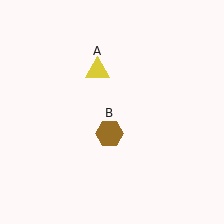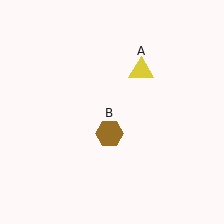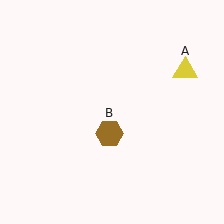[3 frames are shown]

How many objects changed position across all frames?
1 object changed position: yellow triangle (object A).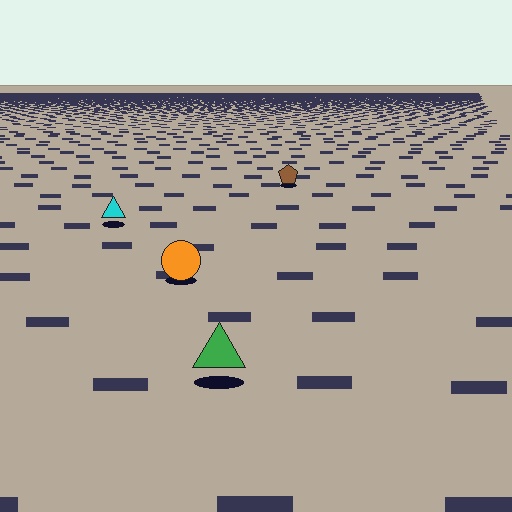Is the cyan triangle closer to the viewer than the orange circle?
No. The orange circle is closer — you can tell from the texture gradient: the ground texture is coarser near it.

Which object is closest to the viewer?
The green triangle is closest. The texture marks near it are larger and more spread out.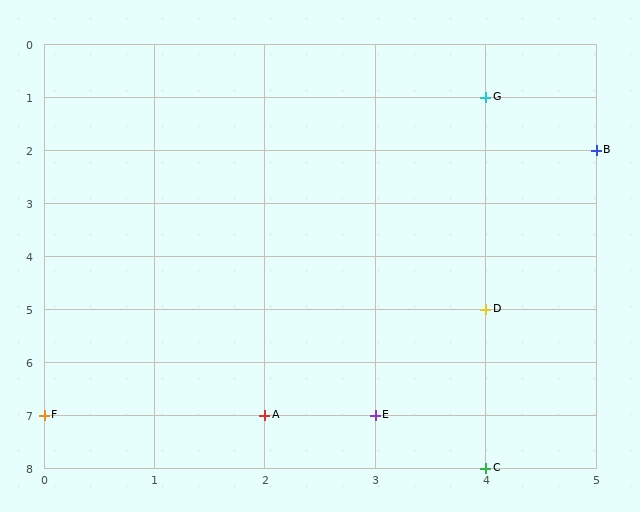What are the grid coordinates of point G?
Point G is at grid coordinates (4, 1).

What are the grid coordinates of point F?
Point F is at grid coordinates (0, 7).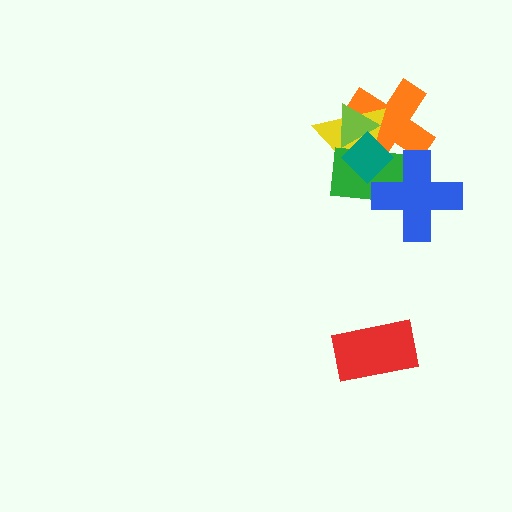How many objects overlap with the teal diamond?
5 objects overlap with the teal diamond.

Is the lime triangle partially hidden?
Yes, it is partially covered by another shape.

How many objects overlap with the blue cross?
3 objects overlap with the blue cross.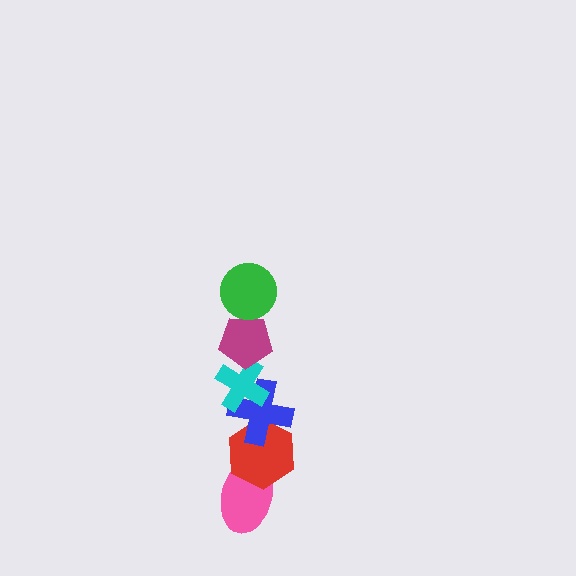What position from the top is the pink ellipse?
The pink ellipse is 6th from the top.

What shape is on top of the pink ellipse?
The red hexagon is on top of the pink ellipse.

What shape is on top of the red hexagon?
The blue cross is on top of the red hexagon.